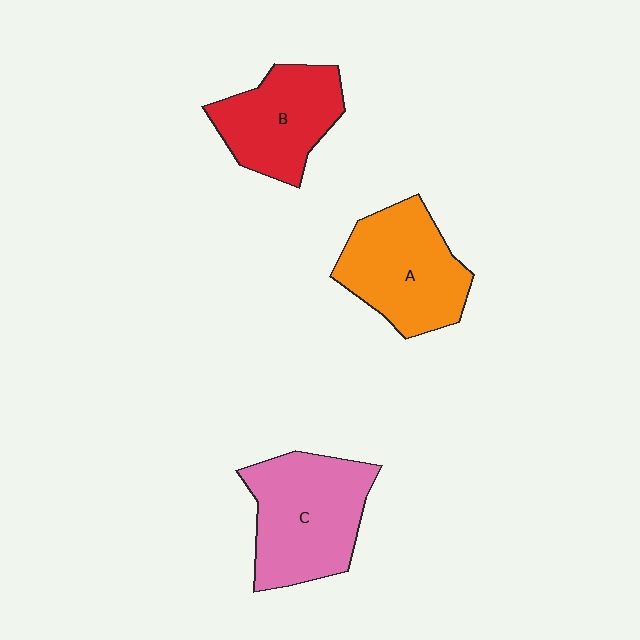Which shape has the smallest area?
Shape B (red).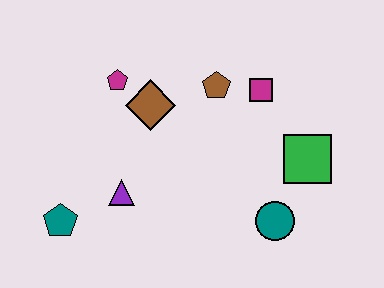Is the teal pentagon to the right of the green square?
No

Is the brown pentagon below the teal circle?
No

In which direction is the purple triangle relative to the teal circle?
The purple triangle is to the left of the teal circle.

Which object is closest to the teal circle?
The green square is closest to the teal circle.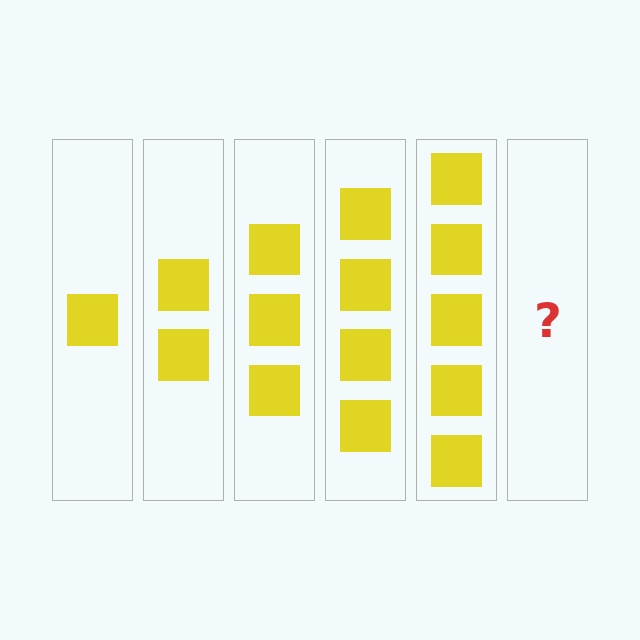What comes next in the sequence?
The next element should be 6 squares.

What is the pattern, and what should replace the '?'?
The pattern is that each step adds one more square. The '?' should be 6 squares.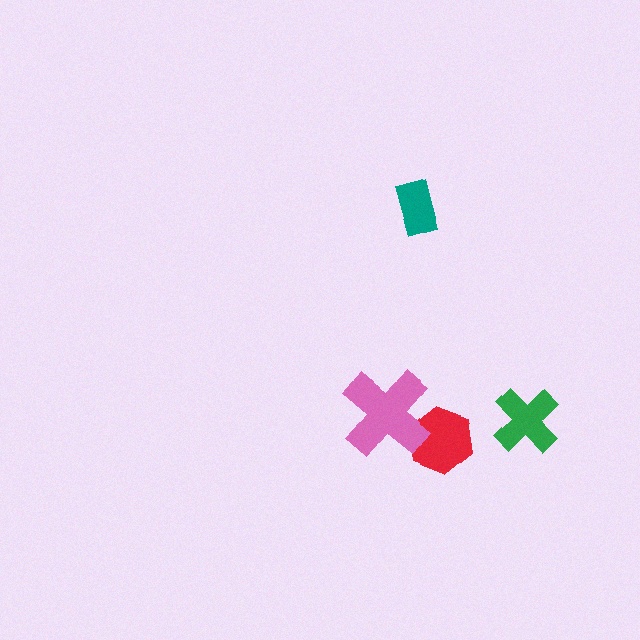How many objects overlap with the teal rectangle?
0 objects overlap with the teal rectangle.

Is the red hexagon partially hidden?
Yes, it is partially covered by another shape.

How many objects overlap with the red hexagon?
1 object overlaps with the red hexagon.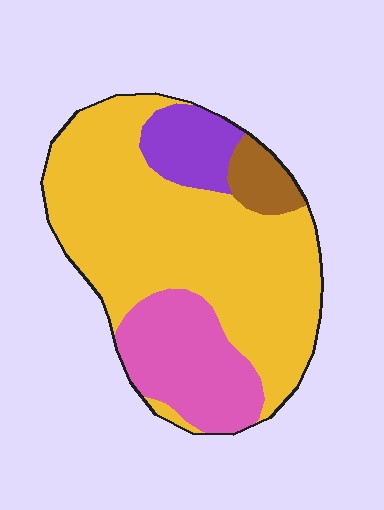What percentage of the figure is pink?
Pink covers 21% of the figure.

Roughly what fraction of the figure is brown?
Brown covers 6% of the figure.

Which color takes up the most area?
Yellow, at roughly 65%.